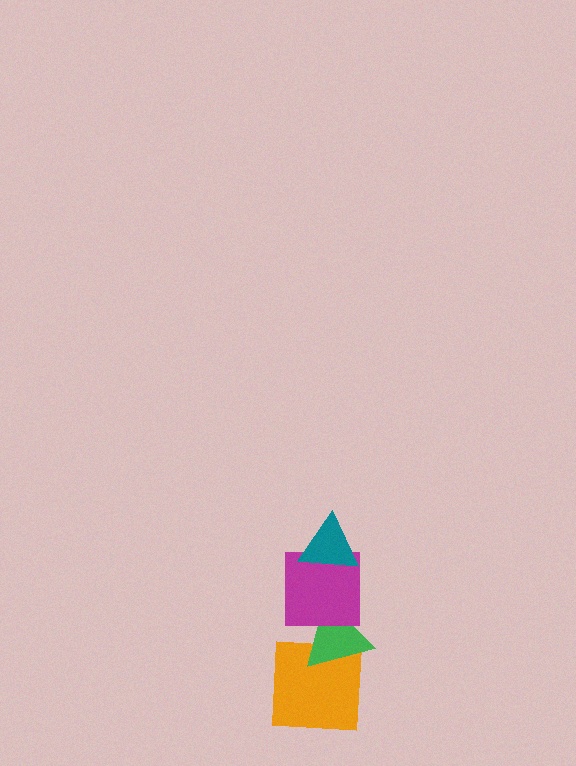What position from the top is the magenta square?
The magenta square is 2nd from the top.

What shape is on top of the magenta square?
The teal triangle is on top of the magenta square.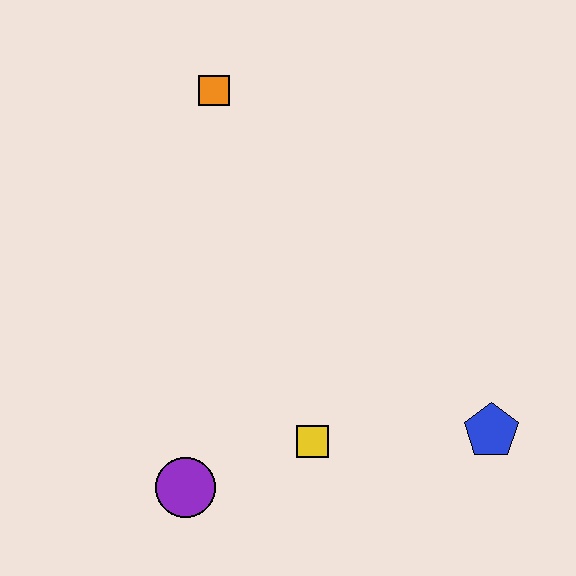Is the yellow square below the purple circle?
No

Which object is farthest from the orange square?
The blue pentagon is farthest from the orange square.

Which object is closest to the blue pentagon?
The yellow square is closest to the blue pentagon.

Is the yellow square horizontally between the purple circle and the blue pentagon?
Yes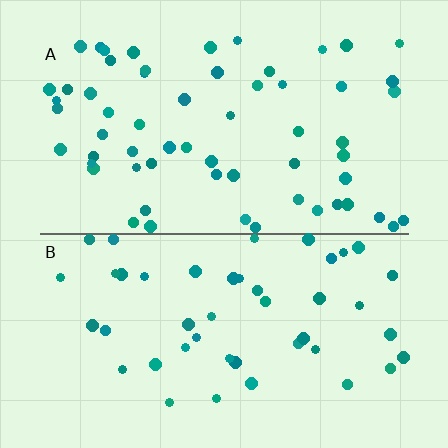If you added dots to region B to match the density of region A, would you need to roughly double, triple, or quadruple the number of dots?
Approximately double.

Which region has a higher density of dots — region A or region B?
A (the top).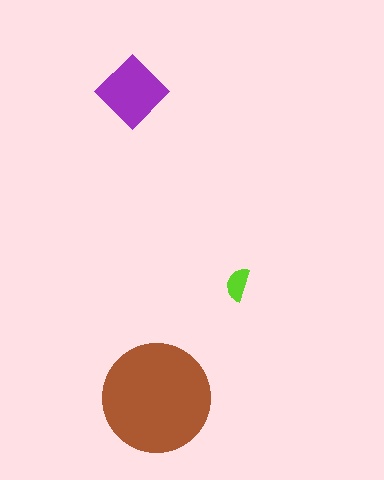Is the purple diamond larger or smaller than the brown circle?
Smaller.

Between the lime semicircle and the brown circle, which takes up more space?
The brown circle.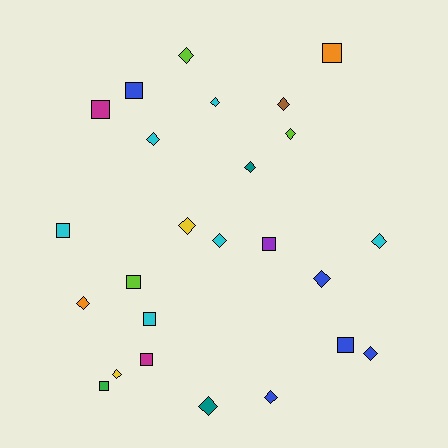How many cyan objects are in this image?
There are 6 cyan objects.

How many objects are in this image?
There are 25 objects.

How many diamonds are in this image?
There are 15 diamonds.